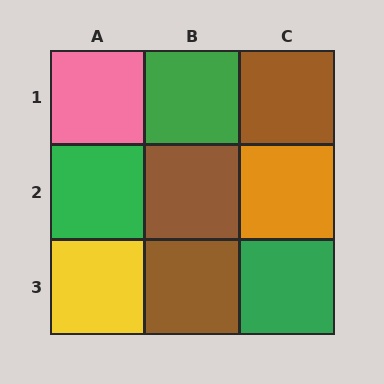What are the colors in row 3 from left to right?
Yellow, brown, green.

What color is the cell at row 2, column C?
Orange.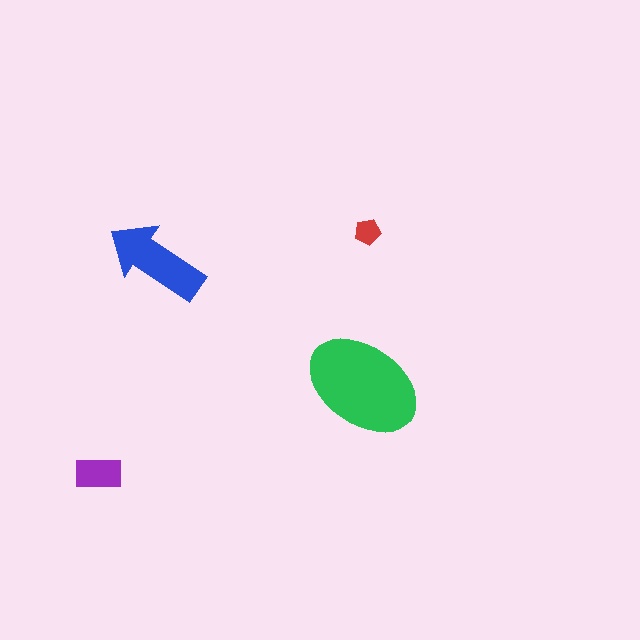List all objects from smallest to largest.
The red pentagon, the purple rectangle, the blue arrow, the green ellipse.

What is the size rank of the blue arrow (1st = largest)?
2nd.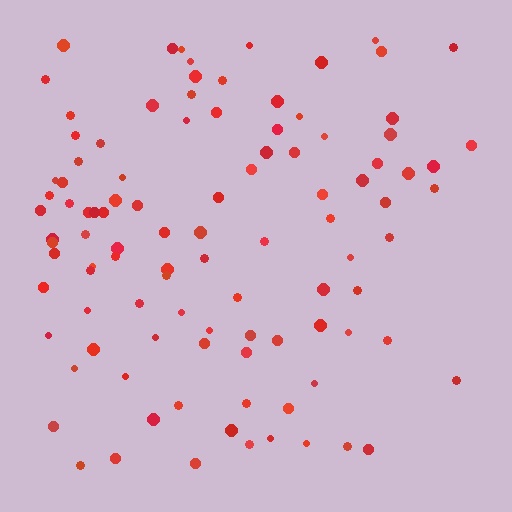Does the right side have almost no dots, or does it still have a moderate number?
Still a moderate number, just noticeably fewer than the left.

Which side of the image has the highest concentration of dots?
The left.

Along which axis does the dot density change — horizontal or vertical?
Horizontal.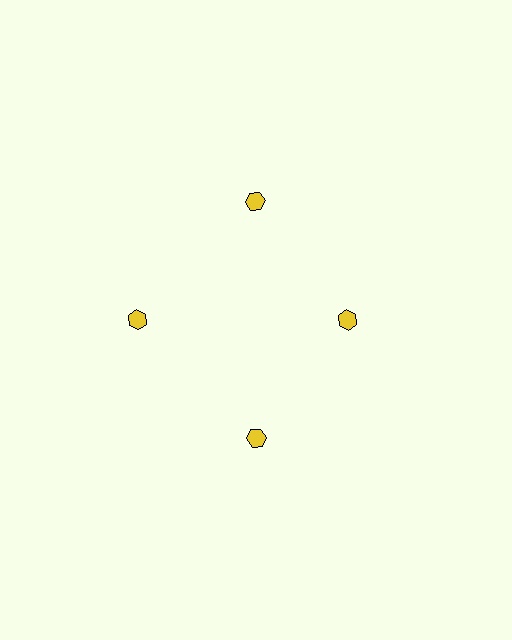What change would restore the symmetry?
The symmetry would be restored by moving it outward, back onto the ring so that all 4 hexagons sit at equal angles and equal distance from the center.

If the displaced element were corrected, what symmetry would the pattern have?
It would have 4-fold rotational symmetry — the pattern would map onto itself every 90 degrees.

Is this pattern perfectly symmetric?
No. The 4 yellow hexagons are arranged in a ring, but one element near the 3 o'clock position is pulled inward toward the center, breaking the 4-fold rotational symmetry.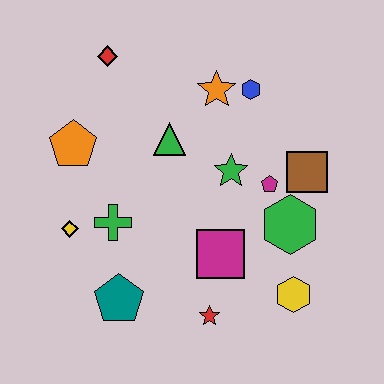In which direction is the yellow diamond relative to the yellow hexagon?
The yellow diamond is to the left of the yellow hexagon.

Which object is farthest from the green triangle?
The yellow hexagon is farthest from the green triangle.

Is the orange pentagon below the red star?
No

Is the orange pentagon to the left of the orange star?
Yes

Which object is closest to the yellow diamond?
The green cross is closest to the yellow diamond.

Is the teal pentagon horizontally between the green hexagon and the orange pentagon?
Yes